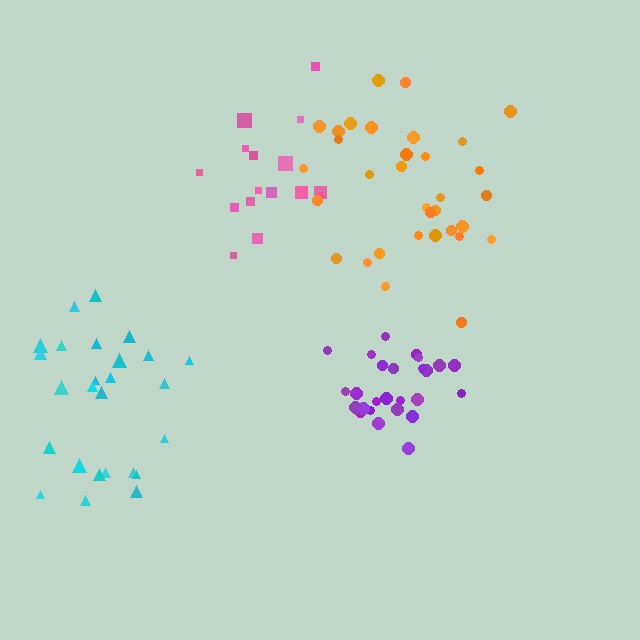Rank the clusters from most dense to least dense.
purple, pink, cyan, orange.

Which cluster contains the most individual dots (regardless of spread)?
Orange (33).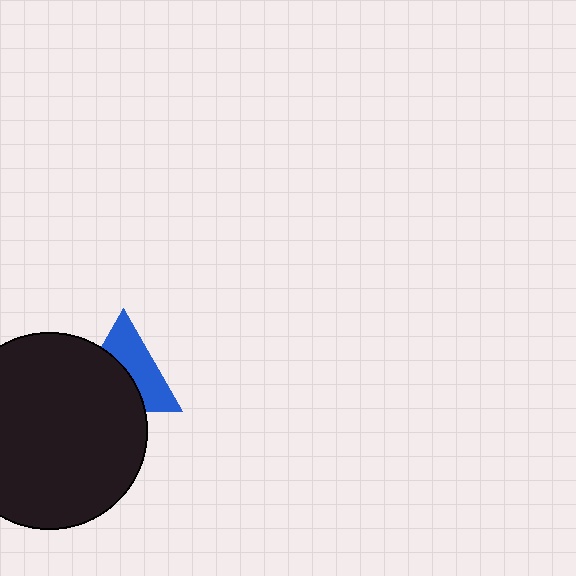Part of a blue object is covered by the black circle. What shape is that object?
It is a triangle.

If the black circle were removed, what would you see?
You would see the complete blue triangle.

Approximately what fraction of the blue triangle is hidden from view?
Roughly 50% of the blue triangle is hidden behind the black circle.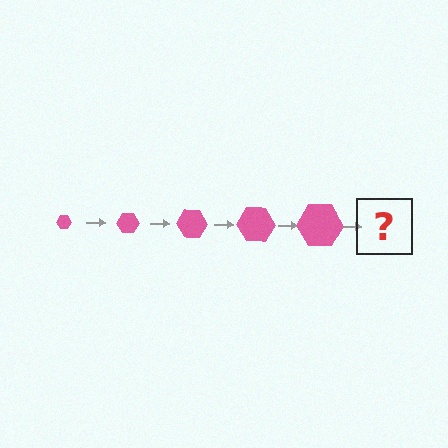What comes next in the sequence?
The next element should be a pink hexagon, larger than the previous one.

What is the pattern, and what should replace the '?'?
The pattern is that the hexagon gets progressively larger each step. The '?' should be a pink hexagon, larger than the previous one.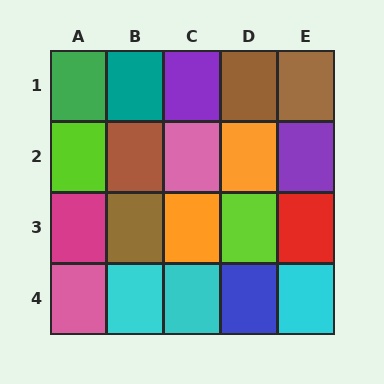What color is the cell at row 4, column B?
Cyan.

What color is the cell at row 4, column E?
Cyan.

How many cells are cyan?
3 cells are cyan.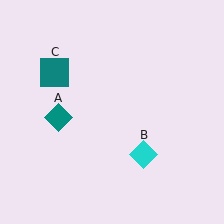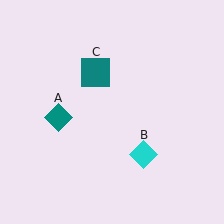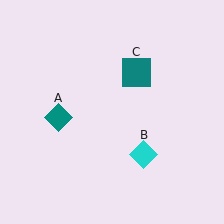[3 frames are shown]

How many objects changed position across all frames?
1 object changed position: teal square (object C).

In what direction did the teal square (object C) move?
The teal square (object C) moved right.